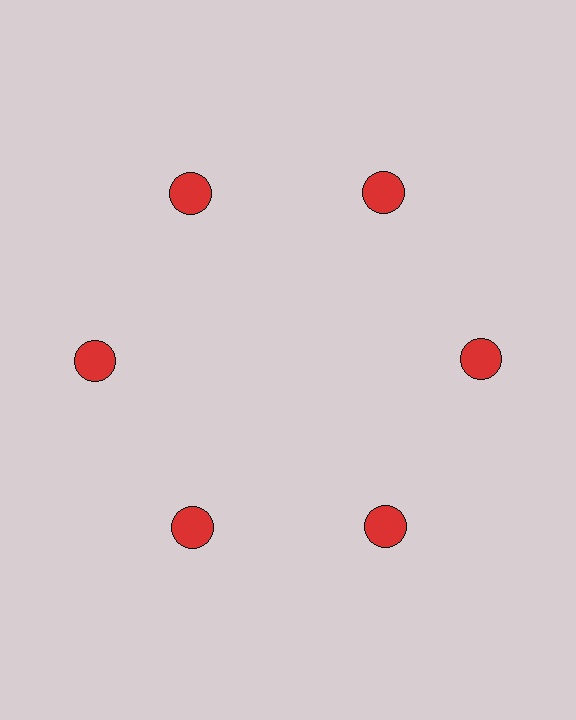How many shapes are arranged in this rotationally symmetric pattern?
There are 6 shapes, arranged in 6 groups of 1.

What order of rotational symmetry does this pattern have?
This pattern has 6-fold rotational symmetry.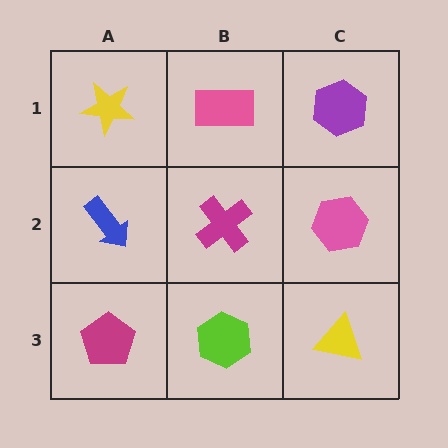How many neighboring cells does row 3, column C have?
2.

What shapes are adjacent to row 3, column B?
A magenta cross (row 2, column B), a magenta pentagon (row 3, column A), a yellow triangle (row 3, column C).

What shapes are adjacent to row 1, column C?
A pink hexagon (row 2, column C), a pink rectangle (row 1, column B).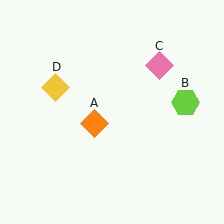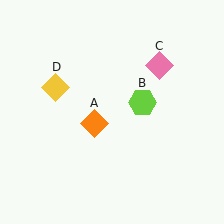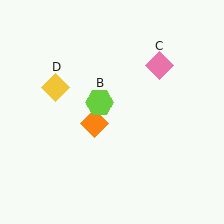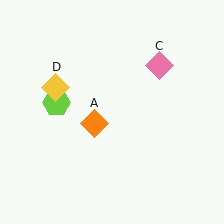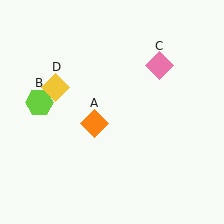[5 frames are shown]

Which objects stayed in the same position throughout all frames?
Orange diamond (object A) and pink diamond (object C) and yellow diamond (object D) remained stationary.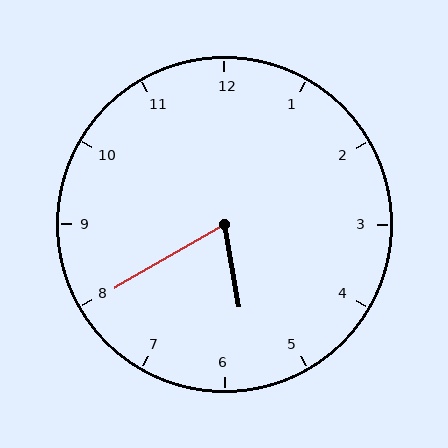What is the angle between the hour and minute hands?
Approximately 70 degrees.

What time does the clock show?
5:40.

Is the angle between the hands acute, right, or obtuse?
It is acute.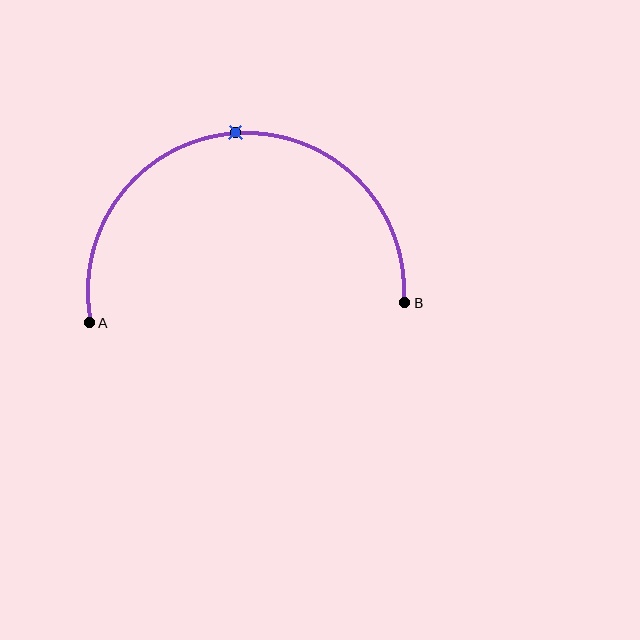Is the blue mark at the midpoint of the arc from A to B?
Yes. The blue mark lies on the arc at equal arc-length from both A and B — it is the arc midpoint.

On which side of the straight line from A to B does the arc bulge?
The arc bulges above the straight line connecting A and B.